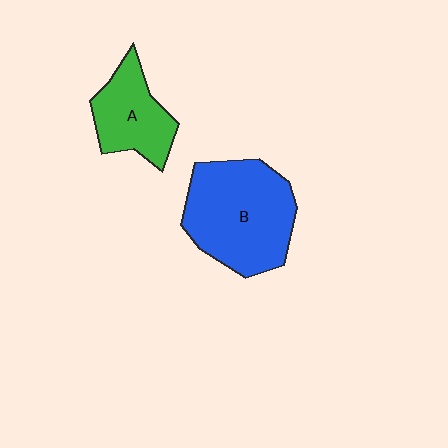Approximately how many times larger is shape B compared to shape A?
Approximately 1.8 times.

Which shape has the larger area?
Shape B (blue).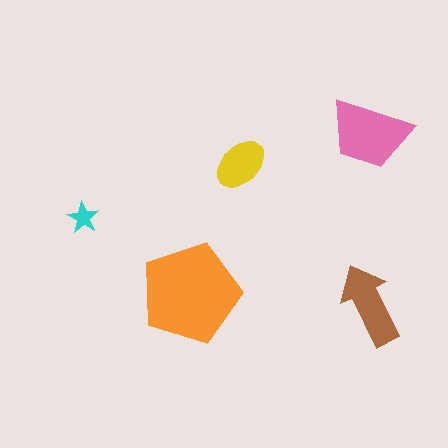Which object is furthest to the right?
The brown arrow is rightmost.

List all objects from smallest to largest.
The cyan star, the yellow ellipse, the brown arrow, the pink trapezoid, the orange pentagon.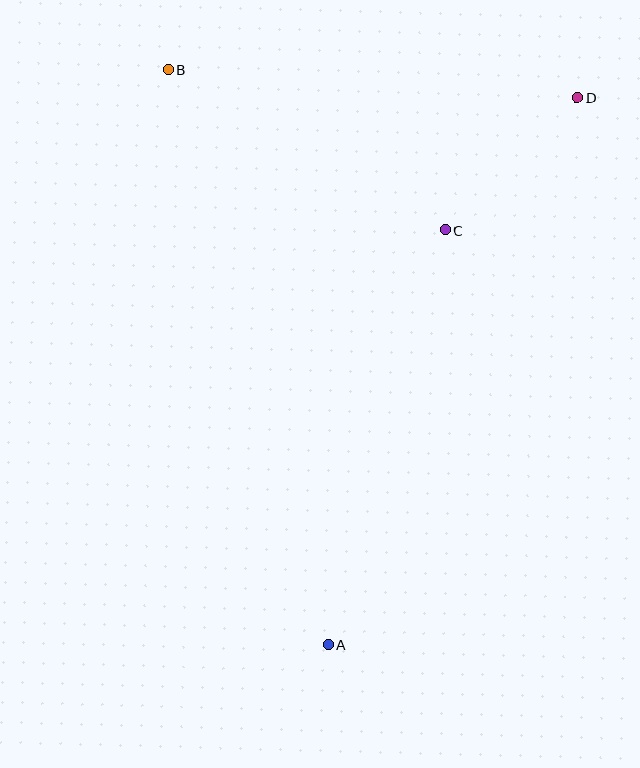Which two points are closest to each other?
Points C and D are closest to each other.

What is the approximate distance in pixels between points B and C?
The distance between B and C is approximately 320 pixels.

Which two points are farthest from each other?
Points A and D are farthest from each other.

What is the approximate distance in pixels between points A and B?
The distance between A and B is approximately 597 pixels.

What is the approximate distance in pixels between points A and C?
The distance between A and C is approximately 431 pixels.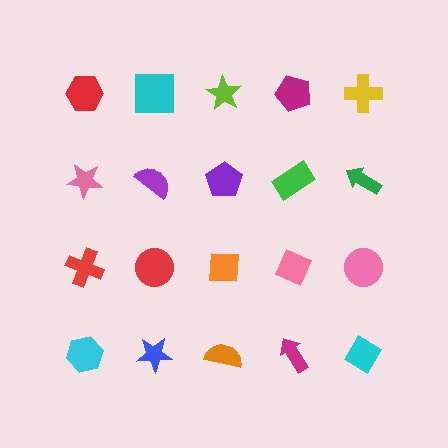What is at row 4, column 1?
A cyan hexagon.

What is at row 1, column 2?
A cyan square.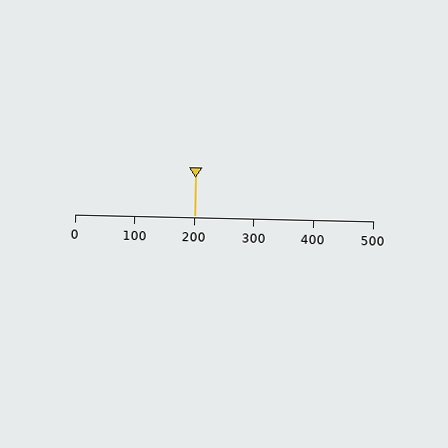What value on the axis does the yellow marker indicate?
The marker indicates approximately 200.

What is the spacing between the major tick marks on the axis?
The major ticks are spaced 100 apart.